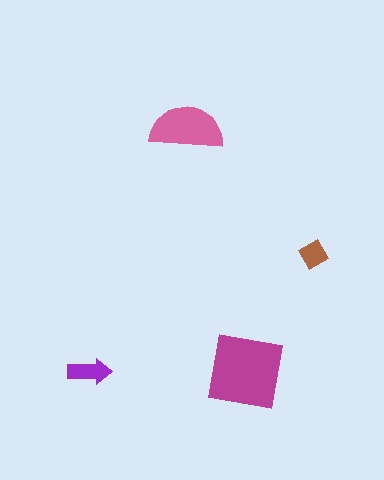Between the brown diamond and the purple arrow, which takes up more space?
The purple arrow.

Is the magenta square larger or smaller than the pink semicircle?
Larger.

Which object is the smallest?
The brown diamond.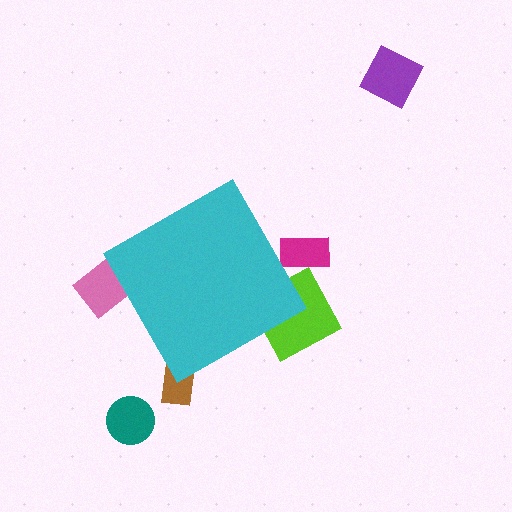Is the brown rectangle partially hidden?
Yes, the brown rectangle is partially hidden behind the cyan diamond.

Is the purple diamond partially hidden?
No, the purple diamond is fully visible.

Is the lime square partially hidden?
Yes, the lime square is partially hidden behind the cyan diamond.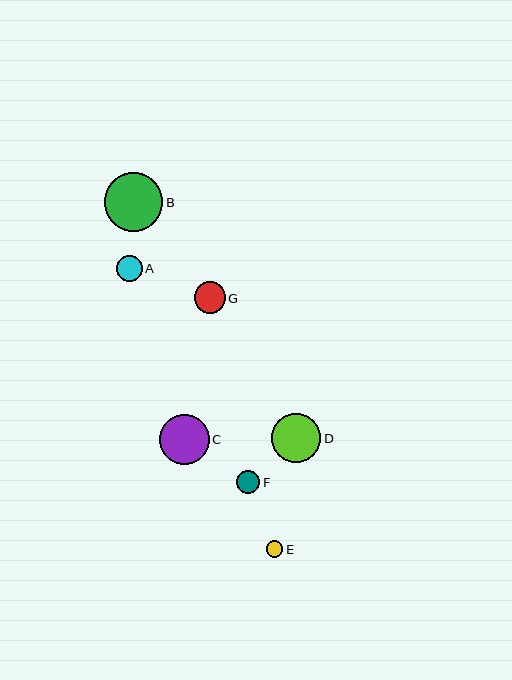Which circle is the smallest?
Circle E is the smallest with a size of approximately 16 pixels.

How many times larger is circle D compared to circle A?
Circle D is approximately 1.9 times the size of circle A.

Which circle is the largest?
Circle B is the largest with a size of approximately 59 pixels.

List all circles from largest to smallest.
From largest to smallest: B, C, D, G, A, F, E.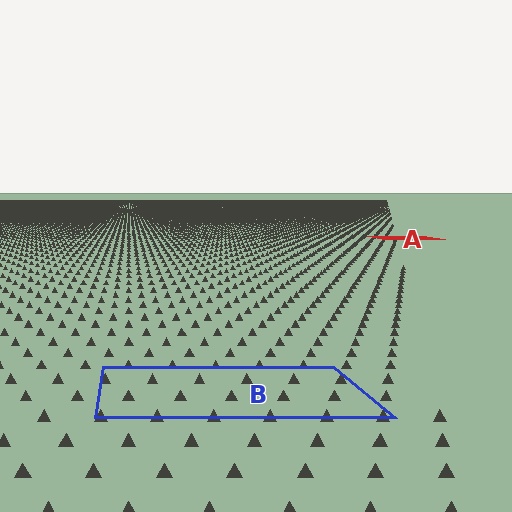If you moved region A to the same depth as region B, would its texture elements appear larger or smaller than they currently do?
They would appear larger. At a closer depth, the same texture elements are projected at a bigger on-screen size.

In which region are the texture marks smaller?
The texture marks are smaller in region A, because it is farther away.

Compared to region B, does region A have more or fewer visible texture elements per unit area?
Region A has more texture elements per unit area — they are packed more densely because it is farther away.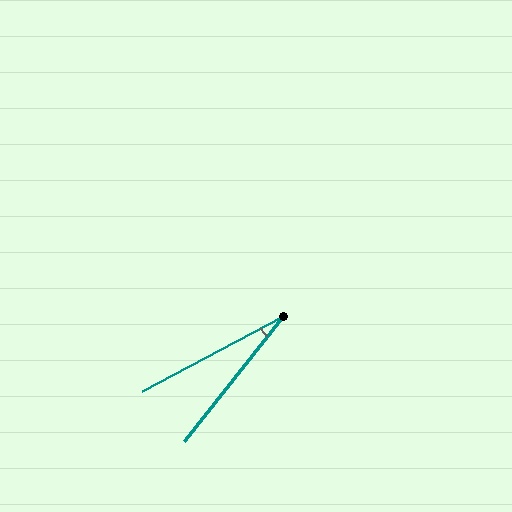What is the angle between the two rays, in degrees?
Approximately 23 degrees.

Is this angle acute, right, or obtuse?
It is acute.